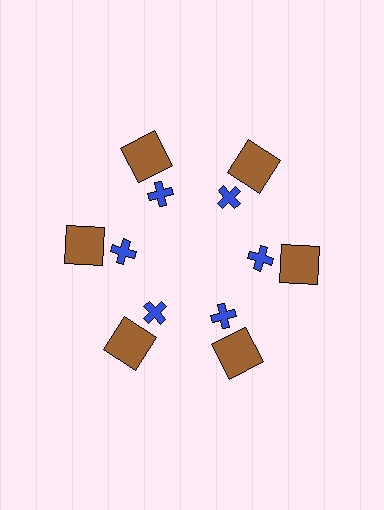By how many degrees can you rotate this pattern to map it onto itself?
The pattern maps onto itself every 60 degrees of rotation.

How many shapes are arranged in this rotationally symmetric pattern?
There are 12 shapes, arranged in 6 groups of 2.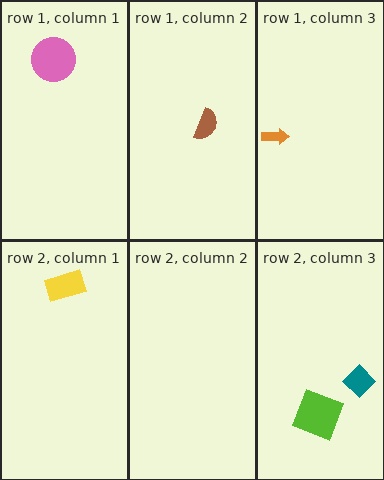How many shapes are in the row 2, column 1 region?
1.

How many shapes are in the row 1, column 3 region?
1.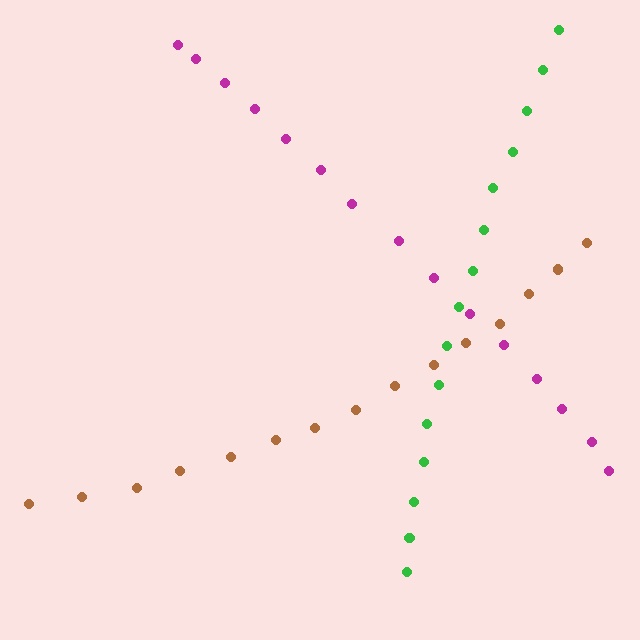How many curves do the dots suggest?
There are 3 distinct paths.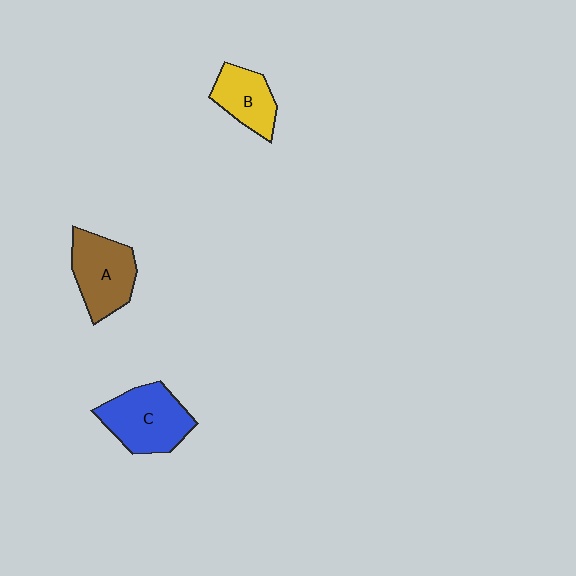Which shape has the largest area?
Shape C (blue).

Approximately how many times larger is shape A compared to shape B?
Approximately 1.4 times.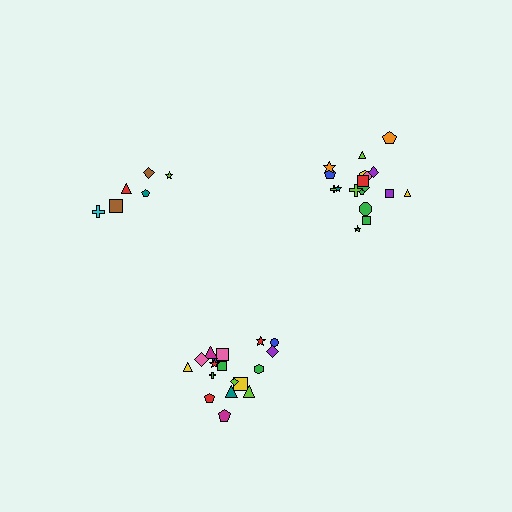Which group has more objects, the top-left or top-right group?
The top-right group.